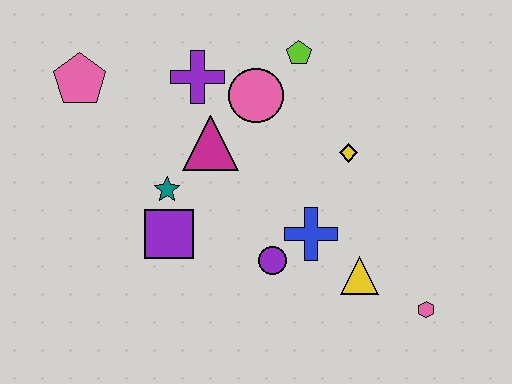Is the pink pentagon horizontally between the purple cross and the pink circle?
No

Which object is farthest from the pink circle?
The pink hexagon is farthest from the pink circle.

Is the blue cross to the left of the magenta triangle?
No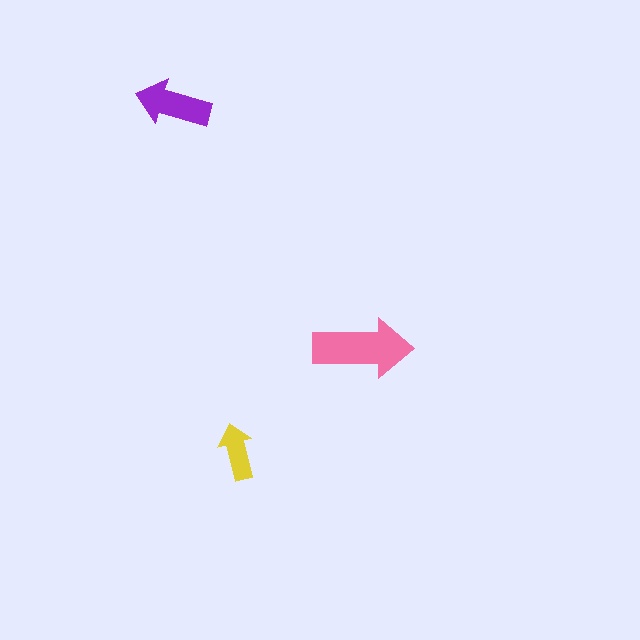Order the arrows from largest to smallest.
the pink one, the purple one, the yellow one.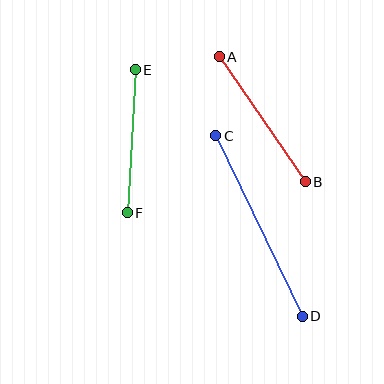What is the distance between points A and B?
The distance is approximately 152 pixels.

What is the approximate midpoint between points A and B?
The midpoint is at approximately (262, 119) pixels.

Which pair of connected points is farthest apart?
Points C and D are farthest apart.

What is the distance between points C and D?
The distance is approximately 200 pixels.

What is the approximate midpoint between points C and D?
The midpoint is at approximately (259, 226) pixels.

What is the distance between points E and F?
The distance is approximately 143 pixels.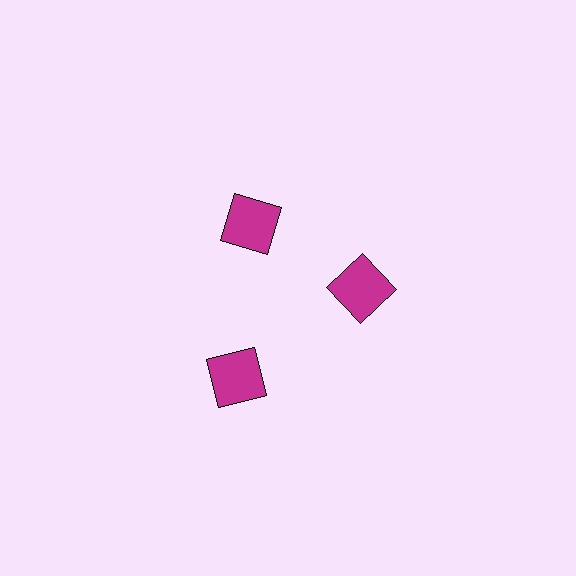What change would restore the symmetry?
The symmetry would be restored by moving it inward, back onto the ring so that all 3 squares sit at equal angles and equal distance from the center.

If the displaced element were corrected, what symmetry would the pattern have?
It would have 3-fold rotational symmetry — the pattern would map onto itself every 120 degrees.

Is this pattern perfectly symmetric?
No. The 3 magenta squares are arranged in a ring, but one element near the 7 o'clock position is pushed outward from the center, breaking the 3-fold rotational symmetry.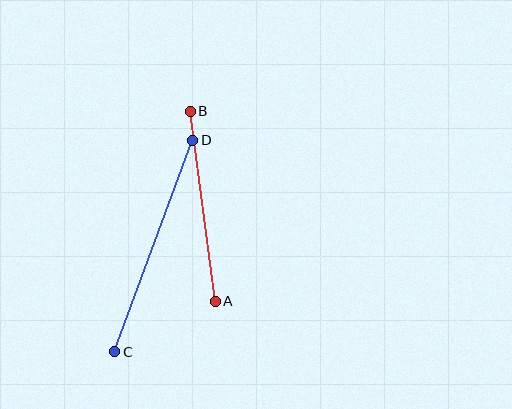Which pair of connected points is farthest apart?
Points C and D are farthest apart.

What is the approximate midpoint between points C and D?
The midpoint is at approximately (154, 246) pixels.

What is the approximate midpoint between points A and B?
The midpoint is at approximately (203, 206) pixels.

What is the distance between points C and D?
The distance is approximately 225 pixels.